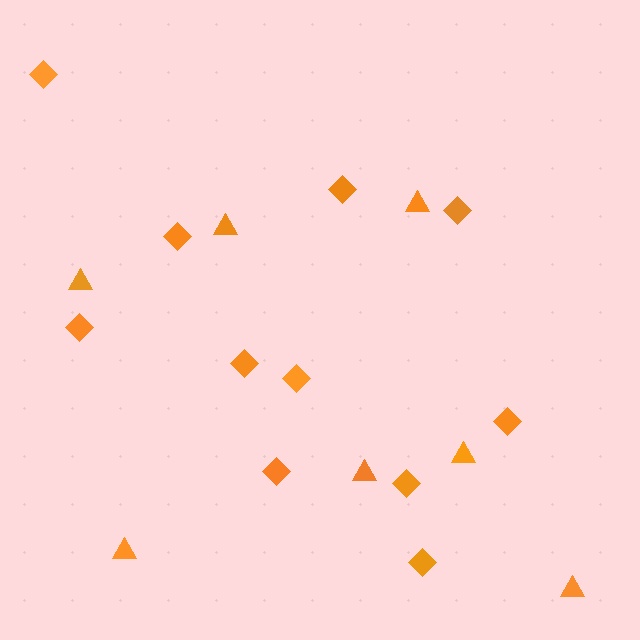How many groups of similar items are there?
There are 2 groups: one group of diamonds (11) and one group of triangles (7).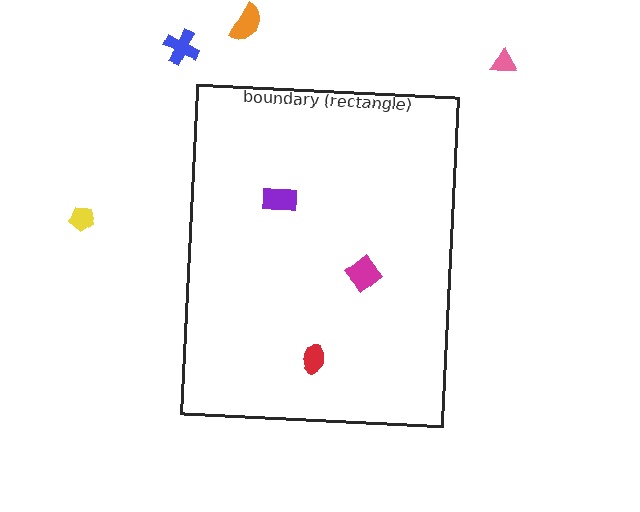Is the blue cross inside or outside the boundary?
Outside.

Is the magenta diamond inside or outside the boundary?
Inside.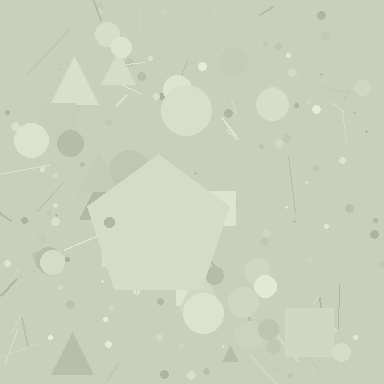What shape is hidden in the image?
A pentagon is hidden in the image.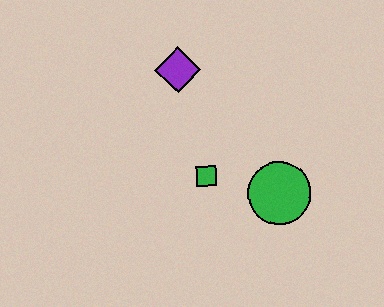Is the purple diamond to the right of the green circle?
No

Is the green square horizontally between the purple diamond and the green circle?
Yes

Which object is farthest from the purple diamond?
The green circle is farthest from the purple diamond.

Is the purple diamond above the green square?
Yes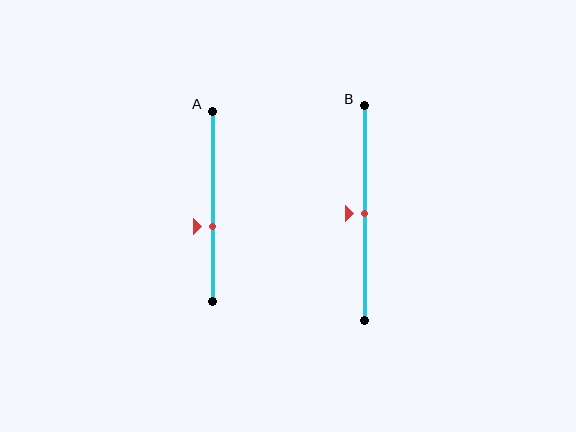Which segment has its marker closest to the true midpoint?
Segment B has its marker closest to the true midpoint.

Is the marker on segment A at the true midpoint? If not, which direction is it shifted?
No, the marker on segment A is shifted downward by about 11% of the segment length.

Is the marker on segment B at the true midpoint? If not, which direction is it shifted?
Yes, the marker on segment B is at the true midpoint.